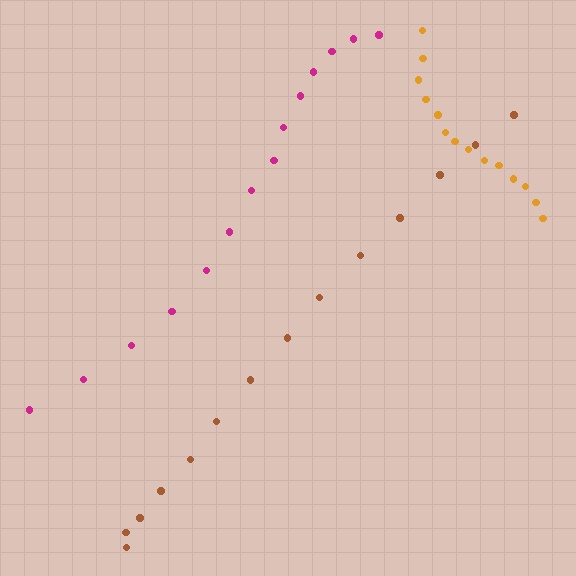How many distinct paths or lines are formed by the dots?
There are 3 distinct paths.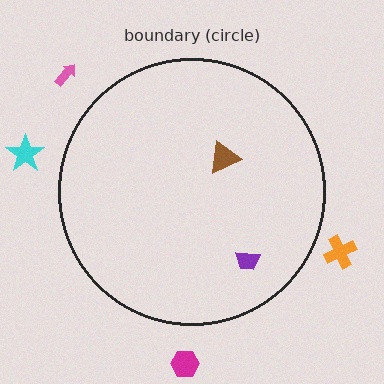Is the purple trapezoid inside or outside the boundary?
Inside.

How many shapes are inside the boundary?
2 inside, 4 outside.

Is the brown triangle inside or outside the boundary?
Inside.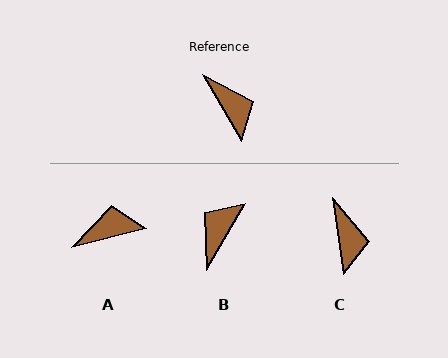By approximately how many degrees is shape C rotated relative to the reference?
Approximately 22 degrees clockwise.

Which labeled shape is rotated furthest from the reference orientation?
B, about 119 degrees away.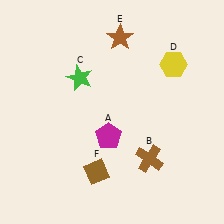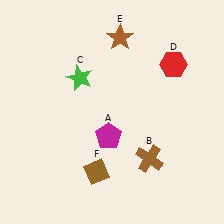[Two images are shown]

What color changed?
The hexagon (D) changed from yellow in Image 1 to red in Image 2.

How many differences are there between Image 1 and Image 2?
There is 1 difference between the two images.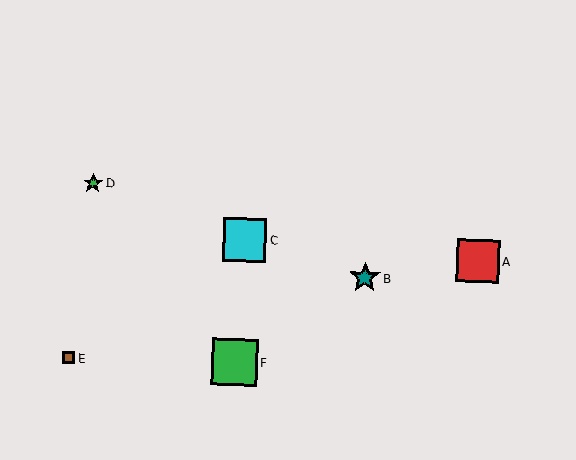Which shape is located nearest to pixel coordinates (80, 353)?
The brown square (labeled E) at (69, 358) is nearest to that location.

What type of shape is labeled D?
Shape D is a green star.